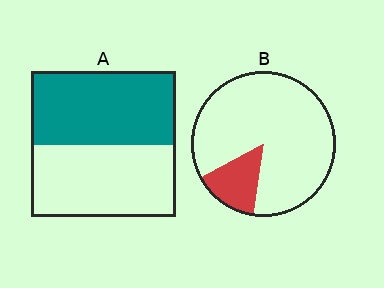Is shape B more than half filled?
No.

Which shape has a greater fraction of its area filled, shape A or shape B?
Shape A.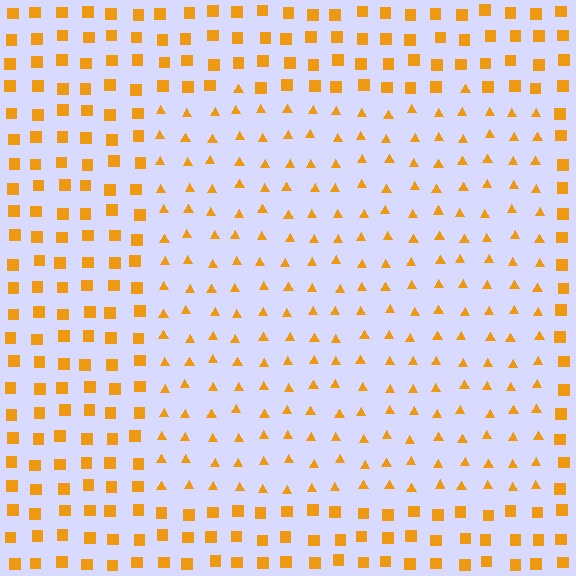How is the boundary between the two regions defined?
The boundary is defined by a change in element shape: triangles inside vs. squares outside. All elements share the same color and spacing.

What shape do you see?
I see a rectangle.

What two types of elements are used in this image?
The image uses triangles inside the rectangle region and squares outside it.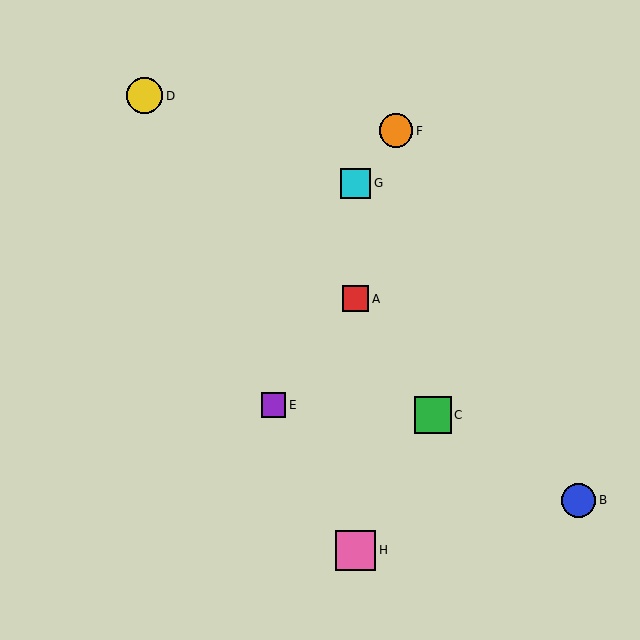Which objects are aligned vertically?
Objects A, G, H are aligned vertically.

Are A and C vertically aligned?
No, A is at x≈356 and C is at x≈433.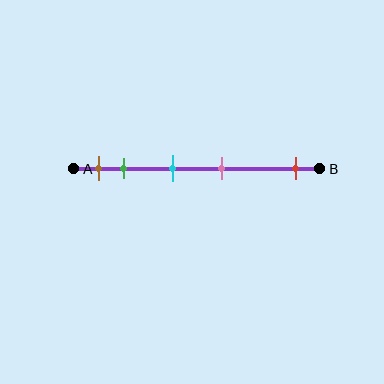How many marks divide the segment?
There are 5 marks dividing the segment.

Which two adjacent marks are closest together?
The brown and green marks are the closest adjacent pair.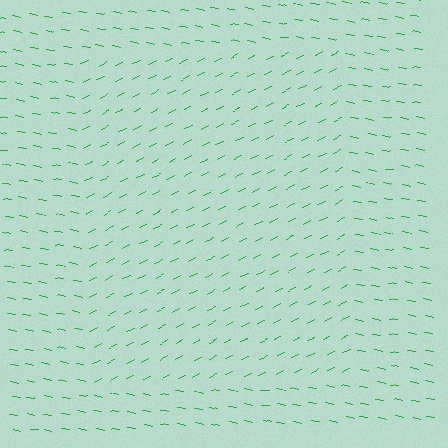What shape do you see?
I see a rectangle.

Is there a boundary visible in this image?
Yes, there is a texture boundary formed by a change in line orientation.